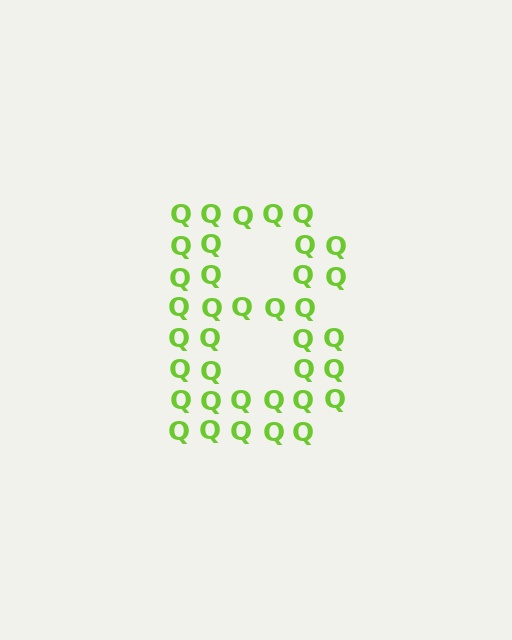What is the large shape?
The large shape is the letter B.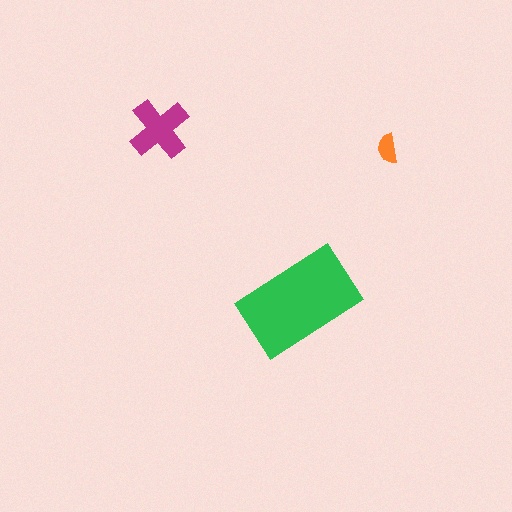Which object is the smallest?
The orange semicircle.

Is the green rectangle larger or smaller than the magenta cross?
Larger.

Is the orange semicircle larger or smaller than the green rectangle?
Smaller.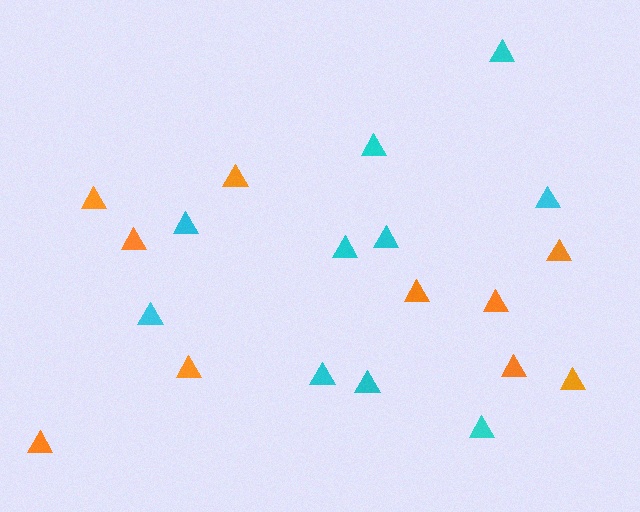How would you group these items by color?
There are 2 groups: one group of orange triangles (10) and one group of cyan triangles (10).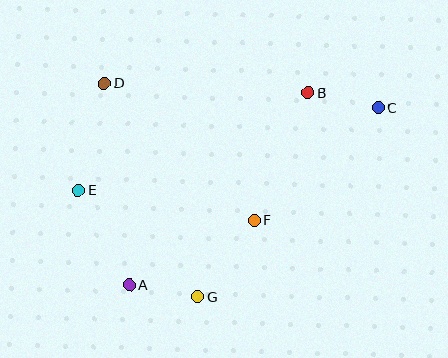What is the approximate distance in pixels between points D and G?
The distance between D and G is approximately 233 pixels.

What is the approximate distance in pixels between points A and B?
The distance between A and B is approximately 263 pixels.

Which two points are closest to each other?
Points A and G are closest to each other.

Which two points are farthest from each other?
Points C and E are farthest from each other.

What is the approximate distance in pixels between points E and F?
The distance between E and F is approximately 178 pixels.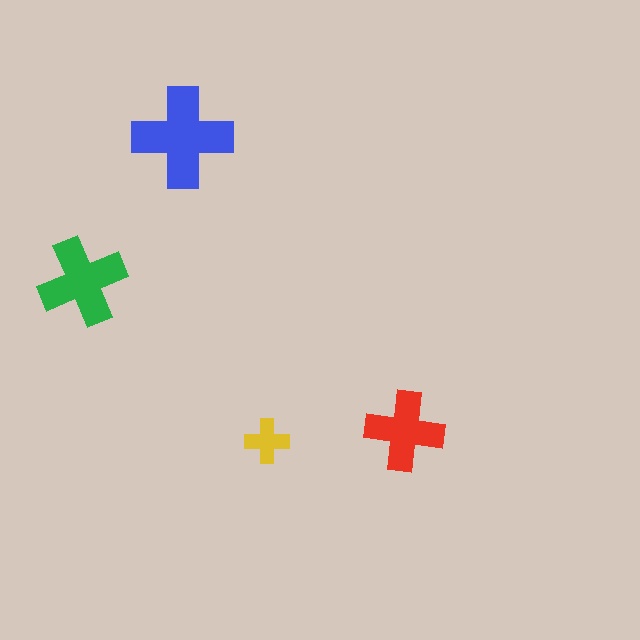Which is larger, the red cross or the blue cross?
The blue one.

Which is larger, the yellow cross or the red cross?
The red one.